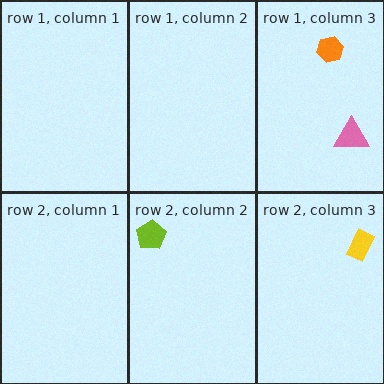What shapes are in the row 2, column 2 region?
The lime pentagon.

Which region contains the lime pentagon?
The row 2, column 2 region.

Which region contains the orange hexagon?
The row 1, column 3 region.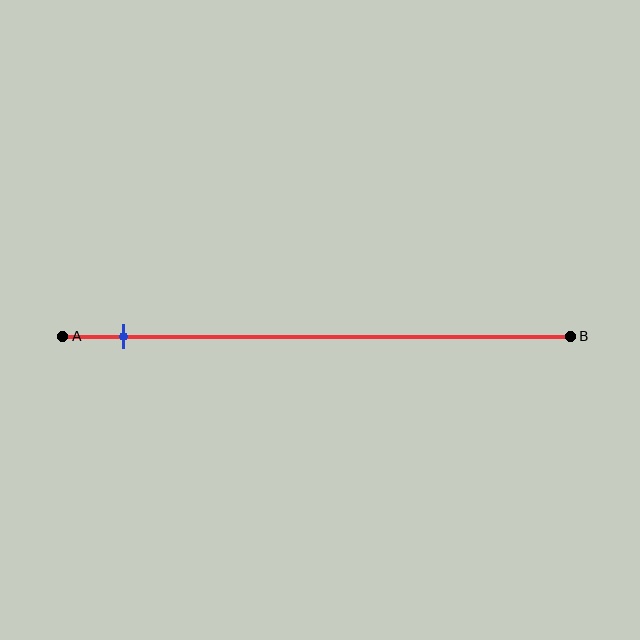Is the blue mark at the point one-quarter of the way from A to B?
No, the mark is at about 10% from A, not at the 25% one-quarter point.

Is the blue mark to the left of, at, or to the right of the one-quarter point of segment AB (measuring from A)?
The blue mark is to the left of the one-quarter point of segment AB.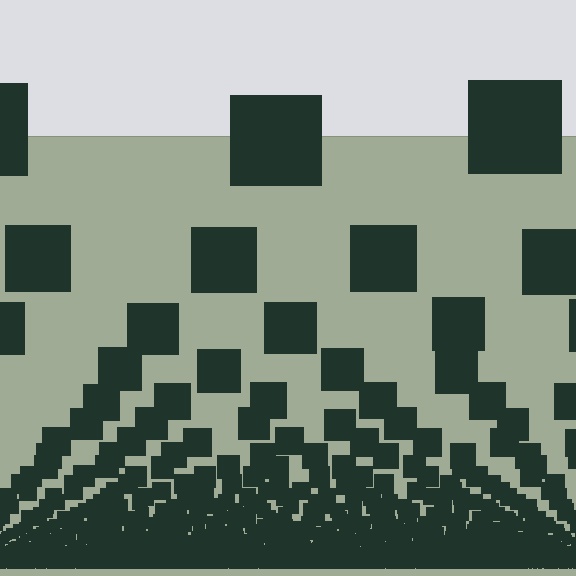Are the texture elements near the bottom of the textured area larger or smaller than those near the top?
Smaller. The gradient is inverted — elements near the bottom are smaller and denser.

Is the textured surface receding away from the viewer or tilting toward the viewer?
The surface appears to tilt toward the viewer. Texture elements get larger and sparser toward the top.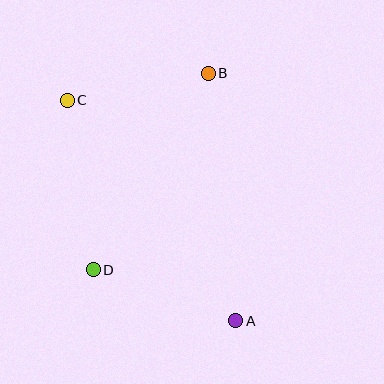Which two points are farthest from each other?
Points A and C are farthest from each other.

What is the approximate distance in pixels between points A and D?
The distance between A and D is approximately 151 pixels.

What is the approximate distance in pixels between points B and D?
The distance between B and D is approximately 228 pixels.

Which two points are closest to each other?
Points B and C are closest to each other.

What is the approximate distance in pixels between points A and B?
The distance between A and B is approximately 249 pixels.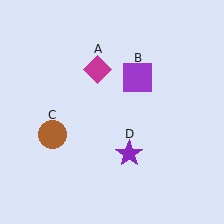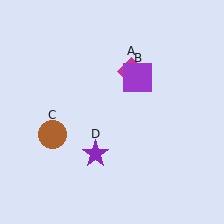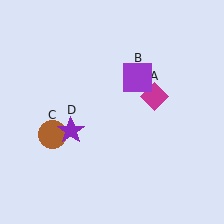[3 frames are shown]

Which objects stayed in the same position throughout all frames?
Purple square (object B) and brown circle (object C) remained stationary.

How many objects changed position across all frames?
2 objects changed position: magenta diamond (object A), purple star (object D).